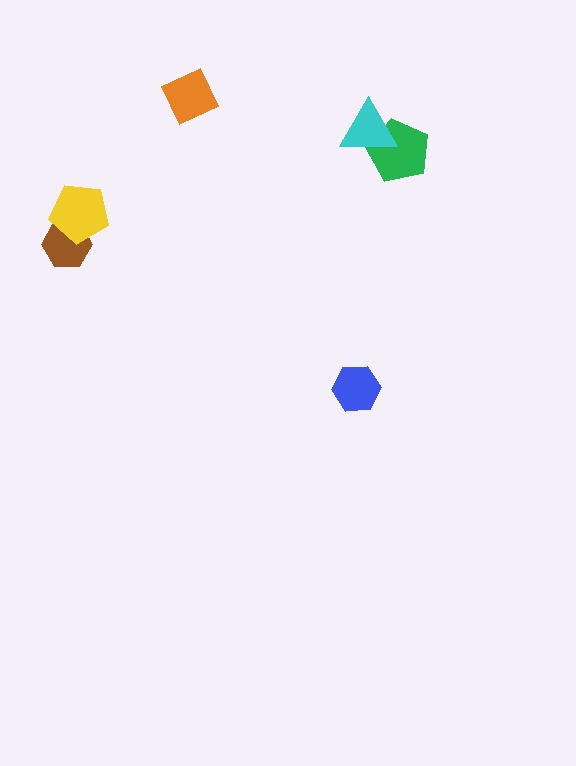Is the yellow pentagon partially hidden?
No, no other shape covers it.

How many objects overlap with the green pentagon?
1 object overlaps with the green pentagon.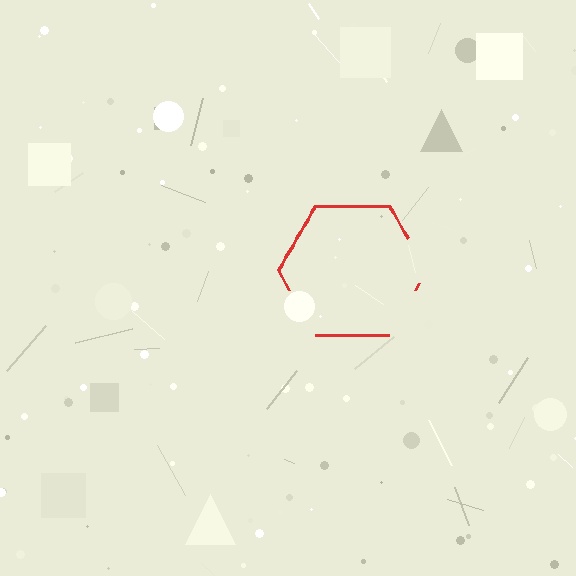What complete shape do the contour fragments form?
The contour fragments form a hexagon.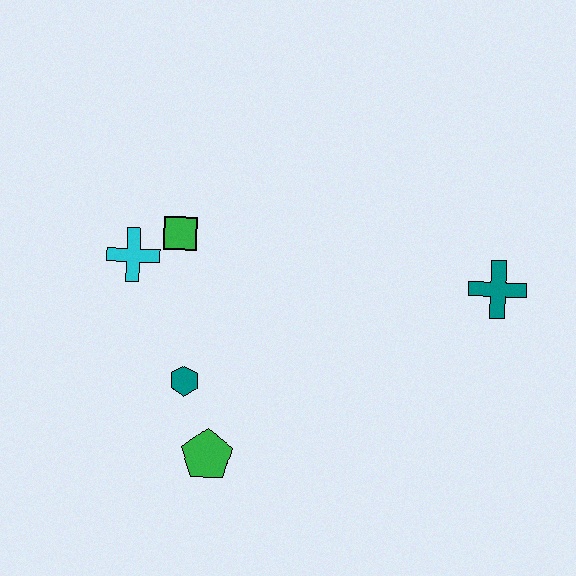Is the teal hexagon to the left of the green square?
No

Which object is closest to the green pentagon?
The teal hexagon is closest to the green pentagon.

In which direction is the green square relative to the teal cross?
The green square is to the left of the teal cross.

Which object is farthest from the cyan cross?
The teal cross is farthest from the cyan cross.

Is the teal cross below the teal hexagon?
No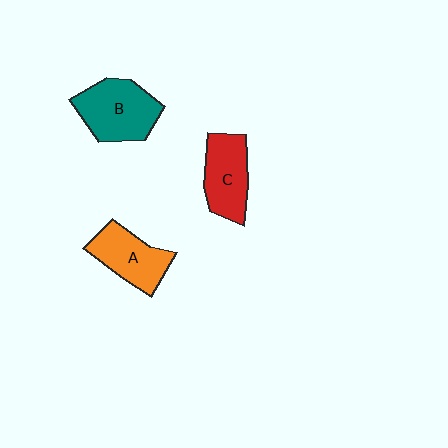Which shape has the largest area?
Shape B (teal).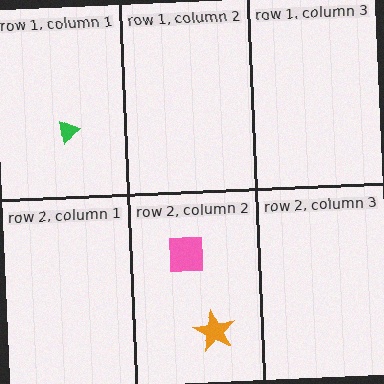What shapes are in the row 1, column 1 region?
The green triangle.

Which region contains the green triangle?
The row 1, column 1 region.